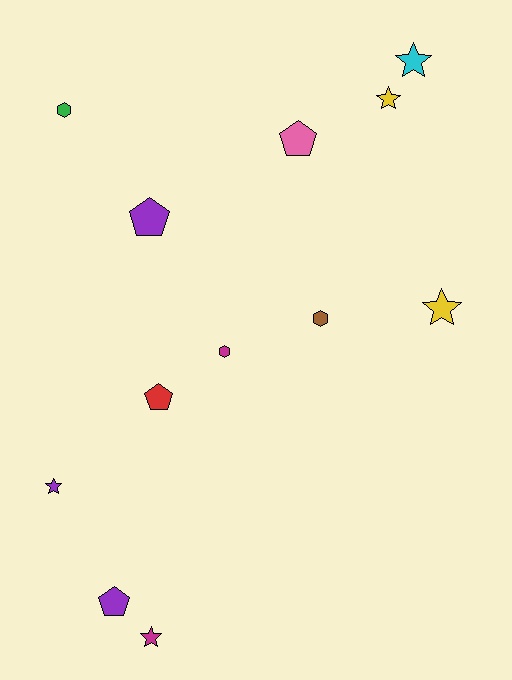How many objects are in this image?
There are 12 objects.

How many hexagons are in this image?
There are 3 hexagons.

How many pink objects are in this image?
There is 1 pink object.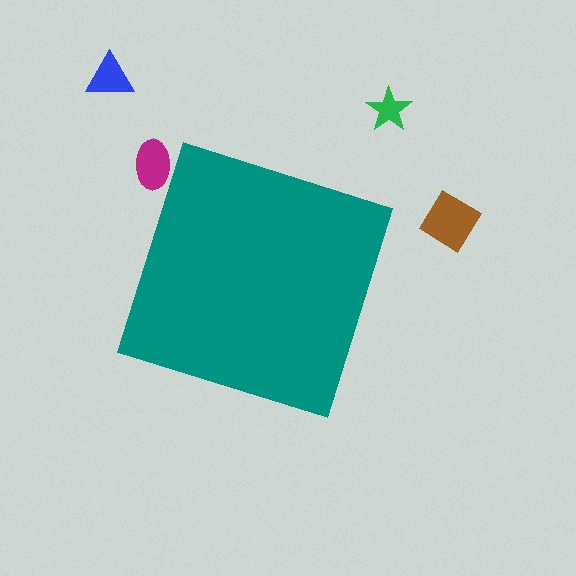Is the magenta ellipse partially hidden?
No, the magenta ellipse is fully visible.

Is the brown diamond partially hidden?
No, the brown diamond is fully visible.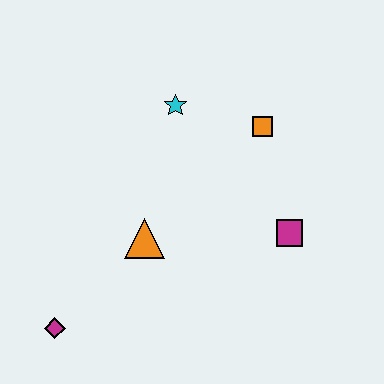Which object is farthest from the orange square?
The magenta diamond is farthest from the orange square.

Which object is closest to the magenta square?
The orange square is closest to the magenta square.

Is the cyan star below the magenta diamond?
No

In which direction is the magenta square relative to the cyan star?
The magenta square is below the cyan star.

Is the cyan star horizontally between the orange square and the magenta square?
No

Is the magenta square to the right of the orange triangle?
Yes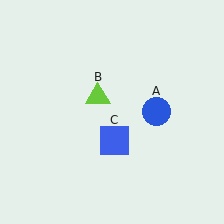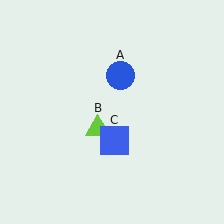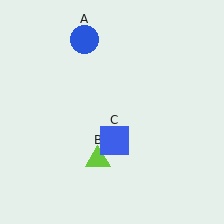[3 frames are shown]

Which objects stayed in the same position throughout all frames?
Blue square (object C) remained stationary.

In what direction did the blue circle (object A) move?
The blue circle (object A) moved up and to the left.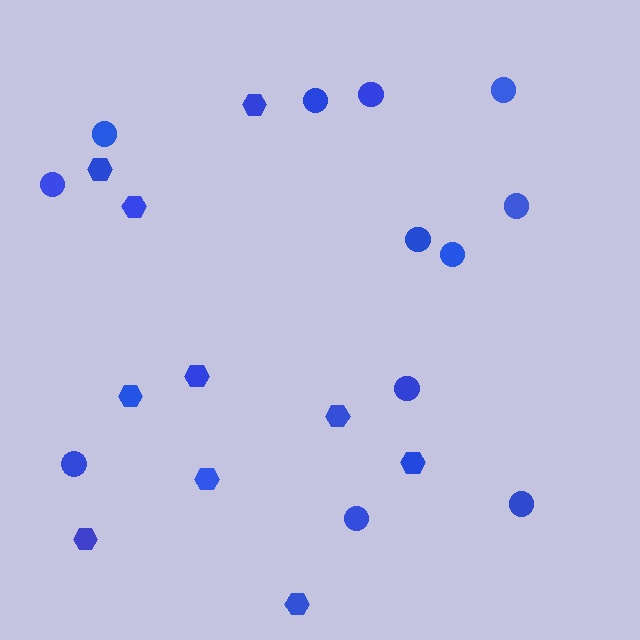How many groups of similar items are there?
There are 2 groups: one group of hexagons (10) and one group of circles (12).